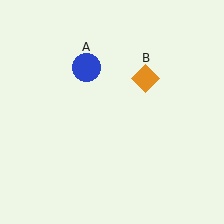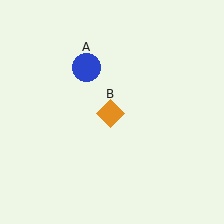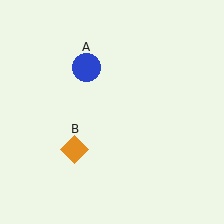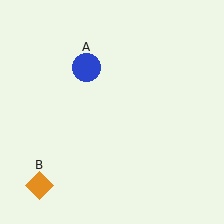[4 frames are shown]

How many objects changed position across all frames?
1 object changed position: orange diamond (object B).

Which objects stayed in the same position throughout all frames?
Blue circle (object A) remained stationary.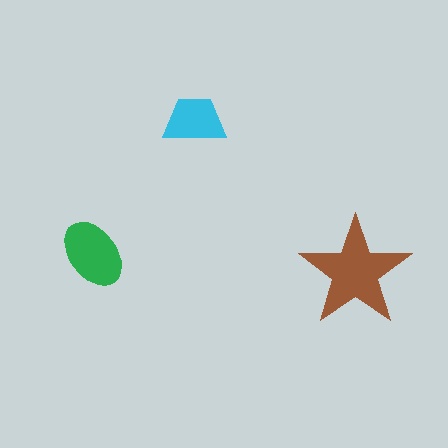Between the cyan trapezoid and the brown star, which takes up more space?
The brown star.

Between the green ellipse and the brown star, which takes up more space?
The brown star.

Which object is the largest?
The brown star.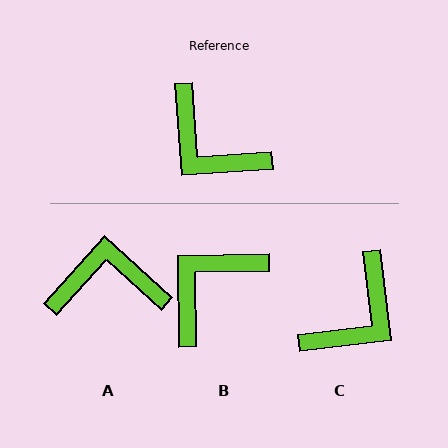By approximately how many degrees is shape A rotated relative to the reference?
Approximately 136 degrees clockwise.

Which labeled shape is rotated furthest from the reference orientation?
A, about 136 degrees away.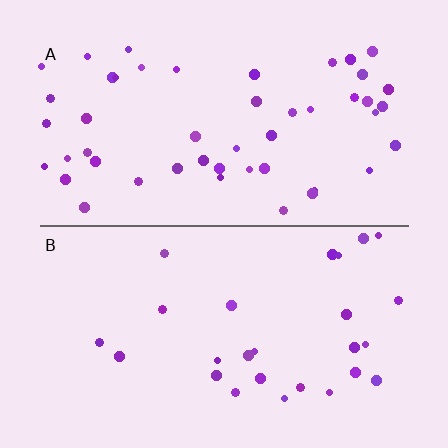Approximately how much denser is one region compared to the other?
Approximately 1.8× — region A over region B.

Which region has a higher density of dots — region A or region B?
A (the top).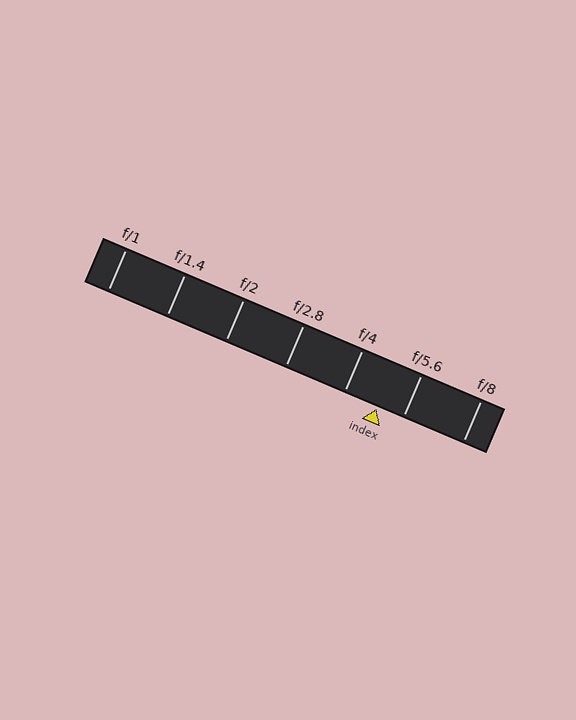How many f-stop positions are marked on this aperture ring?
There are 7 f-stop positions marked.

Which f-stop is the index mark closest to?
The index mark is closest to f/5.6.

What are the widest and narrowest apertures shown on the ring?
The widest aperture shown is f/1 and the narrowest is f/8.